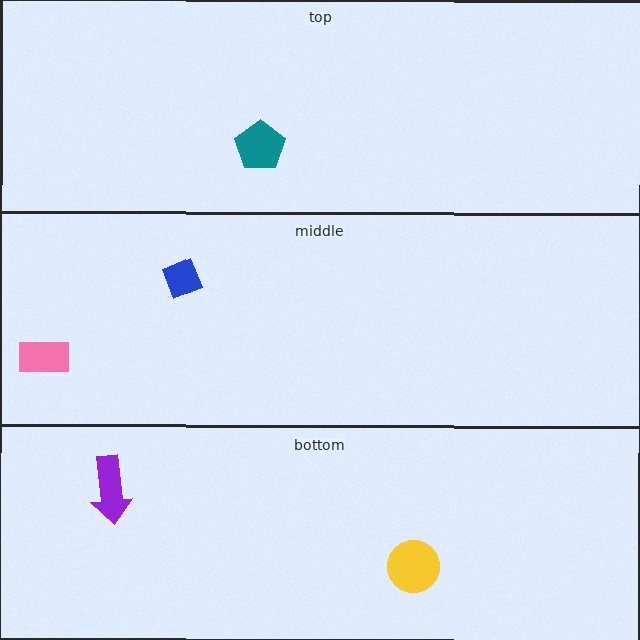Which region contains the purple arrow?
The bottom region.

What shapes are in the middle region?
The blue diamond, the pink rectangle.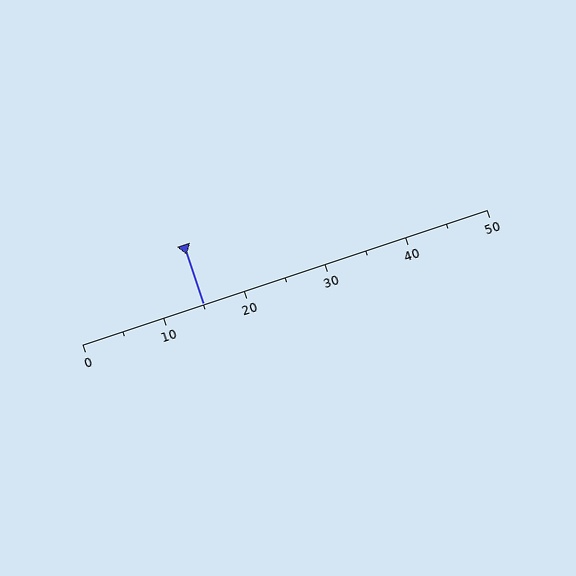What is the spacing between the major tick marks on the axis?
The major ticks are spaced 10 apart.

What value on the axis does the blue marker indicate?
The marker indicates approximately 15.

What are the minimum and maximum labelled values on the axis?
The axis runs from 0 to 50.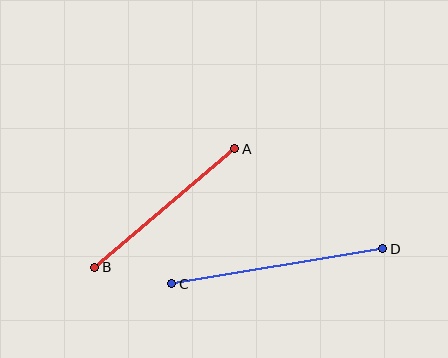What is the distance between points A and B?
The distance is approximately 184 pixels.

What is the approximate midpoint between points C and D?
The midpoint is at approximately (277, 266) pixels.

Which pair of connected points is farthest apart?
Points C and D are farthest apart.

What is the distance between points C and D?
The distance is approximately 214 pixels.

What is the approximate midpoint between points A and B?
The midpoint is at approximately (165, 208) pixels.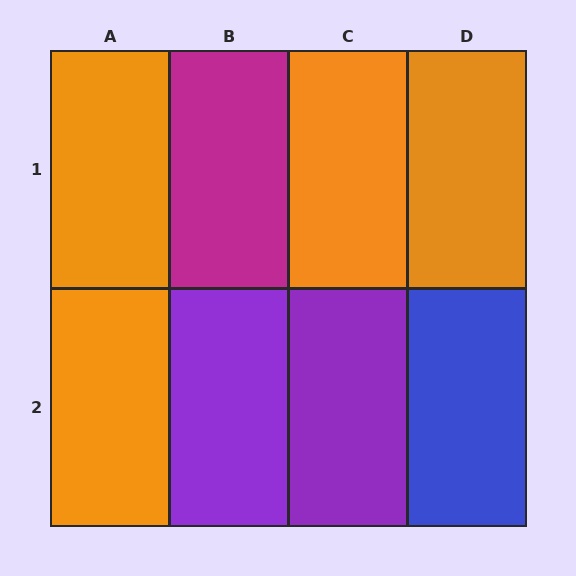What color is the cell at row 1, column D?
Orange.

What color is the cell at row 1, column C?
Orange.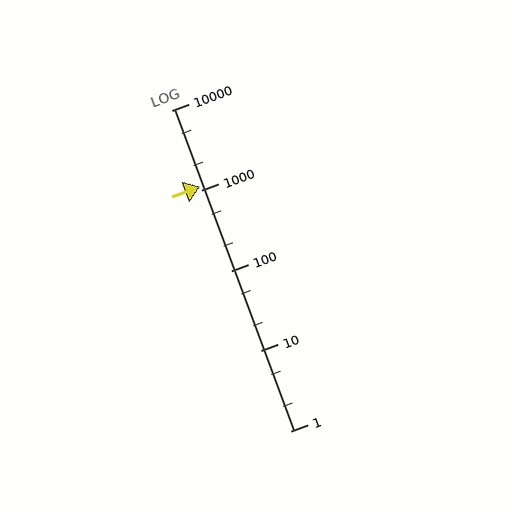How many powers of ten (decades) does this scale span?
The scale spans 4 decades, from 1 to 10000.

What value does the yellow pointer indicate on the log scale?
The pointer indicates approximately 1100.